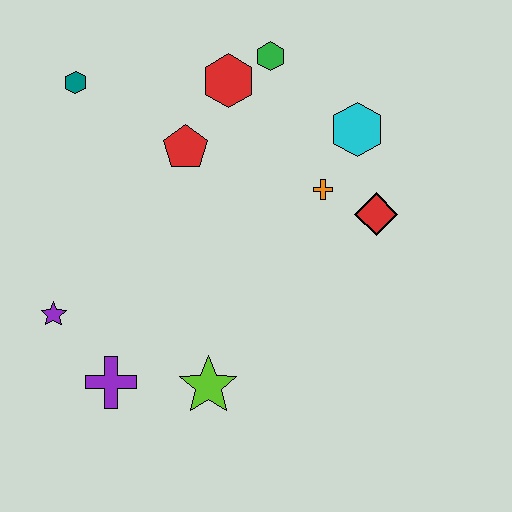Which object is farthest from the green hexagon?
The purple cross is farthest from the green hexagon.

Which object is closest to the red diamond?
The orange cross is closest to the red diamond.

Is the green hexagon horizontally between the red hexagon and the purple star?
No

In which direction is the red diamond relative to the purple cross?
The red diamond is to the right of the purple cross.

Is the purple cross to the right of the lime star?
No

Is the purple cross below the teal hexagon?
Yes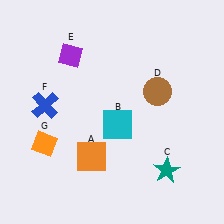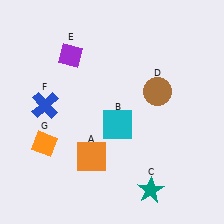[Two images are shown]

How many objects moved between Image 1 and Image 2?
1 object moved between the two images.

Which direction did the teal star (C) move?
The teal star (C) moved down.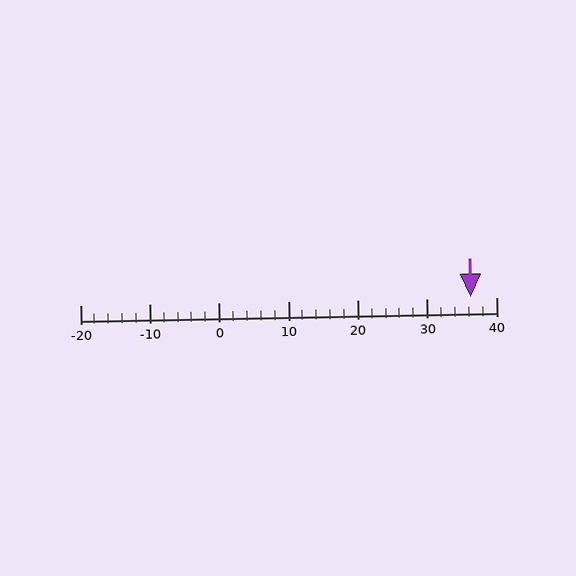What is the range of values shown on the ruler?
The ruler shows values from -20 to 40.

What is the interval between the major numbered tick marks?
The major tick marks are spaced 10 units apart.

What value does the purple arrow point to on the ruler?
The purple arrow points to approximately 36.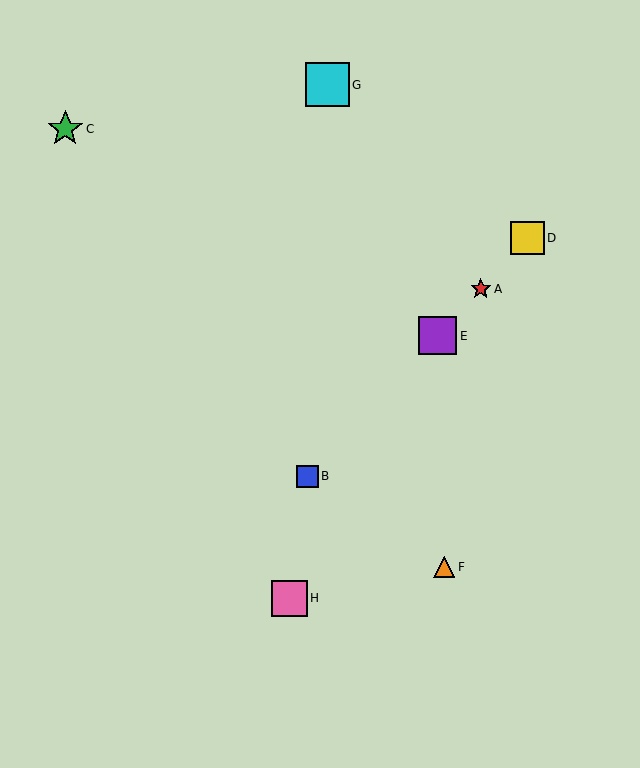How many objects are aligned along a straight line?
4 objects (A, B, D, E) are aligned along a straight line.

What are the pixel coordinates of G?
Object G is at (327, 85).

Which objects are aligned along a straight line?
Objects A, B, D, E are aligned along a straight line.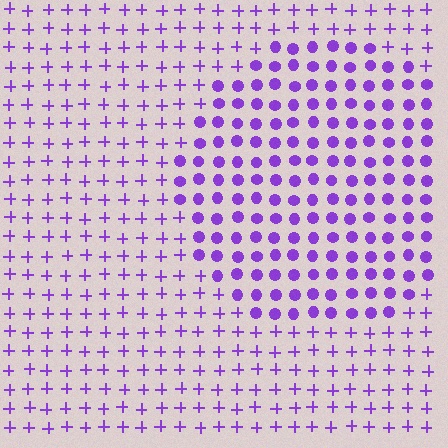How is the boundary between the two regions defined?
The boundary is defined by a change in element shape: circles inside vs. plus signs outside. All elements share the same color and spacing.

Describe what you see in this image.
The image is filled with small purple elements arranged in a uniform grid. A circle-shaped region contains circles, while the surrounding area contains plus signs. The boundary is defined purely by the change in element shape.